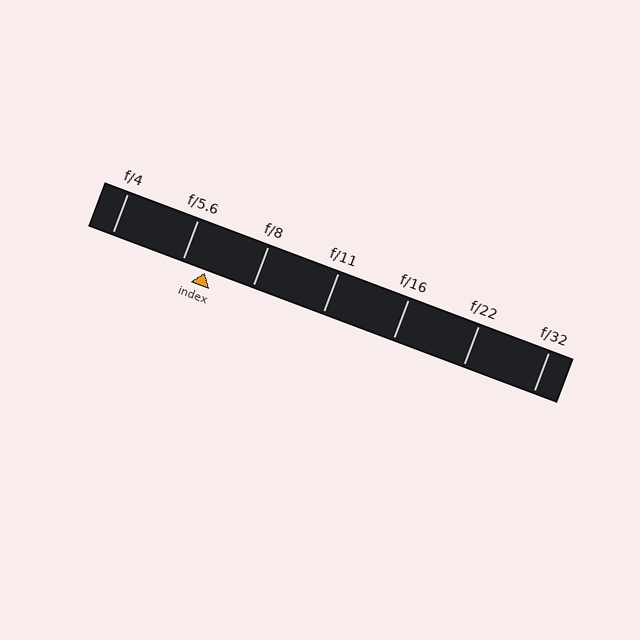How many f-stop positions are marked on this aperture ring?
There are 7 f-stop positions marked.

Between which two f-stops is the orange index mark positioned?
The index mark is between f/5.6 and f/8.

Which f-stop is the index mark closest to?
The index mark is closest to f/5.6.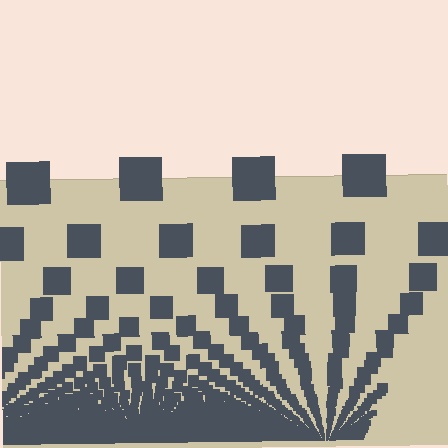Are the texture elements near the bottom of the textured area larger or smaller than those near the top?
Smaller. The gradient is inverted — elements near the bottom are smaller and denser.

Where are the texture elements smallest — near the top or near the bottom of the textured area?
Near the bottom.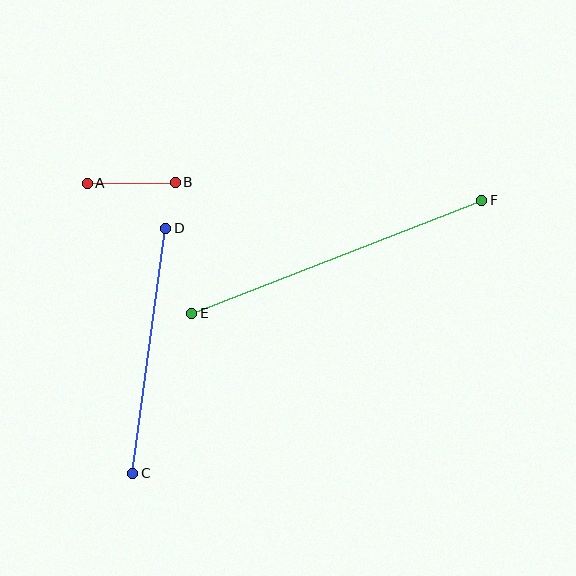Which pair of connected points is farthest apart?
Points E and F are farthest apart.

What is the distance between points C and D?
The distance is approximately 247 pixels.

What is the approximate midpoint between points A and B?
The midpoint is at approximately (131, 183) pixels.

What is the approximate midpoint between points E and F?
The midpoint is at approximately (337, 257) pixels.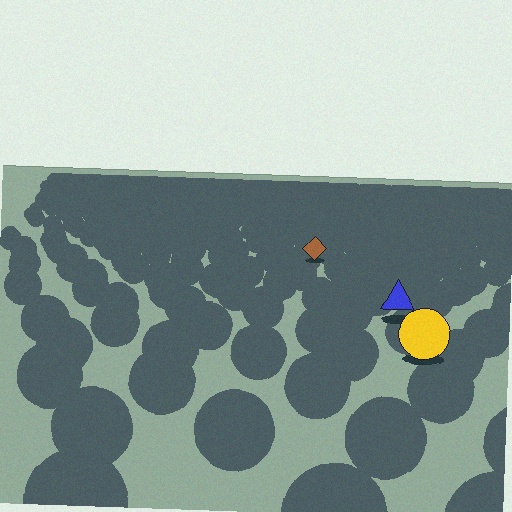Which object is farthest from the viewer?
The brown diamond is farthest from the viewer. It appears smaller and the ground texture around it is denser.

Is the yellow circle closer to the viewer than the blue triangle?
Yes. The yellow circle is closer — you can tell from the texture gradient: the ground texture is coarser near it.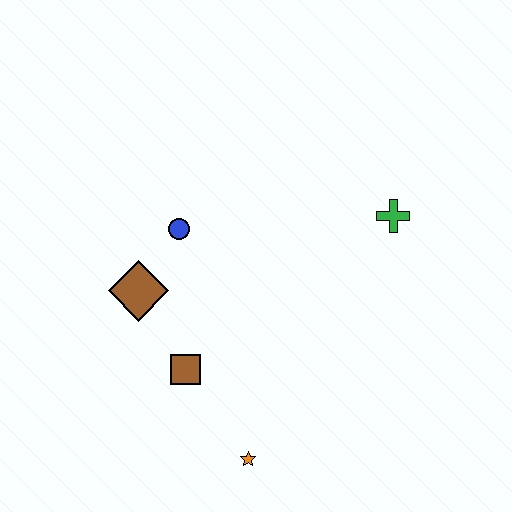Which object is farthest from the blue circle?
The orange star is farthest from the blue circle.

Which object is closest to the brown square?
The brown diamond is closest to the brown square.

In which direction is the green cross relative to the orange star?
The green cross is above the orange star.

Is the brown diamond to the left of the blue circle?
Yes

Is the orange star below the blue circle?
Yes